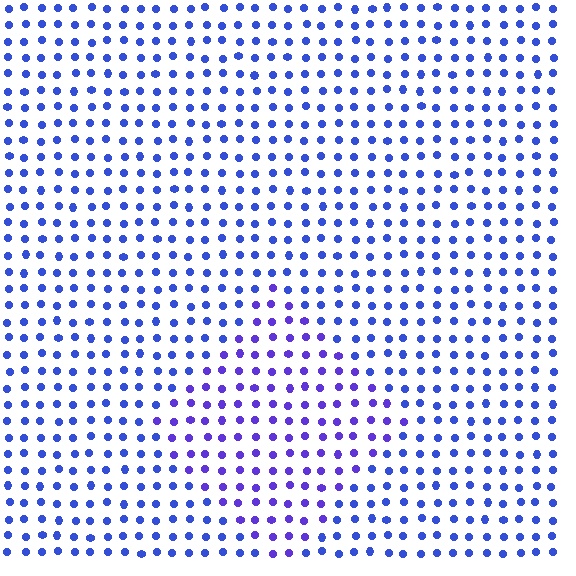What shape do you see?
I see a diamond.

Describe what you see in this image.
The image is filled with small blue elements in a uniform arrangement. A diamond-shaped region is visible where the elements are tinted to a slightly different hue, forming a subtle color boundary.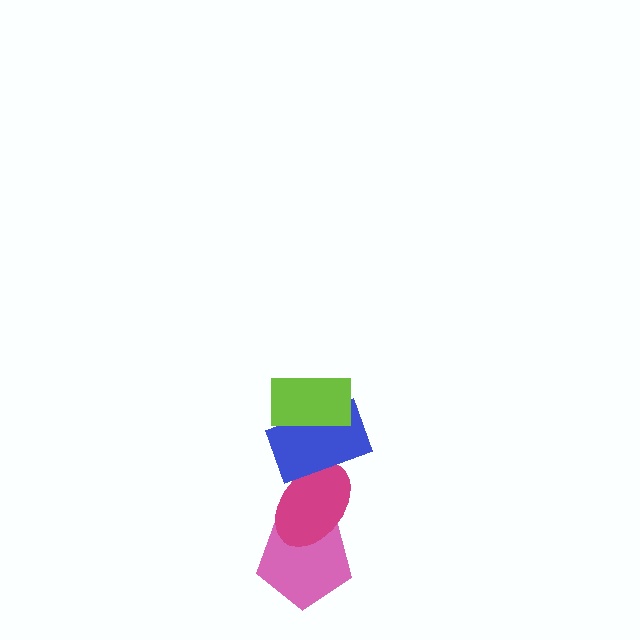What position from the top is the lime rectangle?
The lime rectangle is 1st from the top.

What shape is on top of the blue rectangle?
The lime rectangle is on top of the blue rectangle.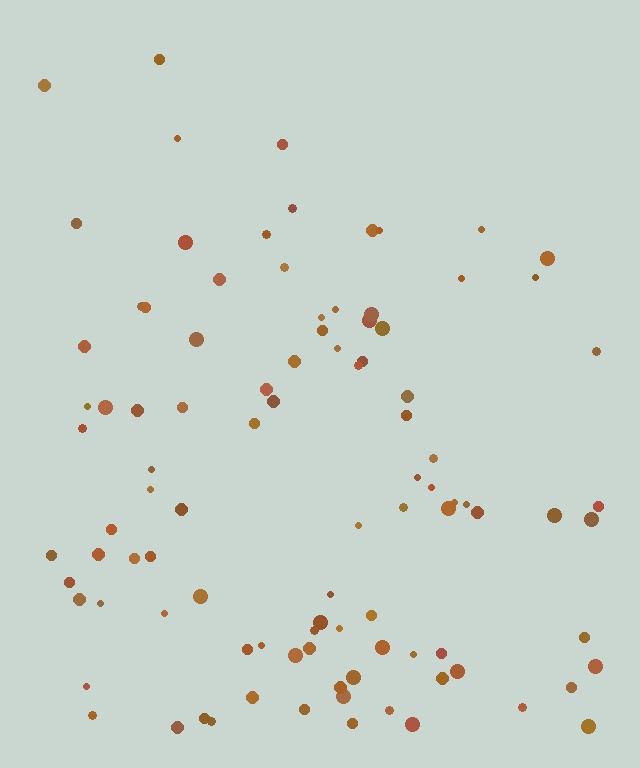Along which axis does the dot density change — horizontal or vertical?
Vertical.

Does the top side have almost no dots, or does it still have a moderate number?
Still a moderate number, just noticeably fewer than the bottom.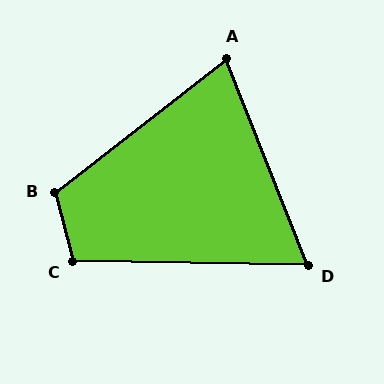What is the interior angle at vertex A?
Approximately 74 degrees (acute).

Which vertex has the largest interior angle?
B, at approximately 113 degrees.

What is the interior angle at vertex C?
Approximately 106 degrees (obtuse).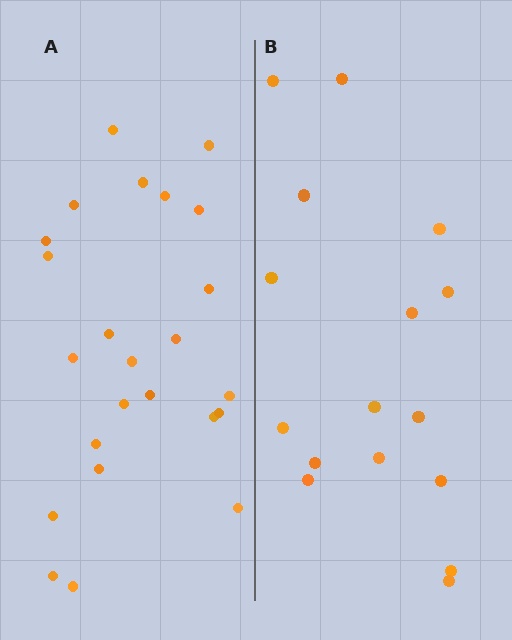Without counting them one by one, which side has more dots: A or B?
Region A (the left region) has more dots.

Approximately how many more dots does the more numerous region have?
Region A has roughly 8 or so more dots than region B.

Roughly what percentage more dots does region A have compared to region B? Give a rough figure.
About 50% more.